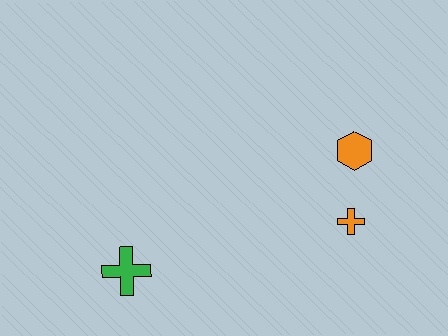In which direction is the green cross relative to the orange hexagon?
The green cross is to the left of the orange hexagon.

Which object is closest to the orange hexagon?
The orange cross is closest to the orange hexagon.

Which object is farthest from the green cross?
The orange hexagon is farthest from the green cross.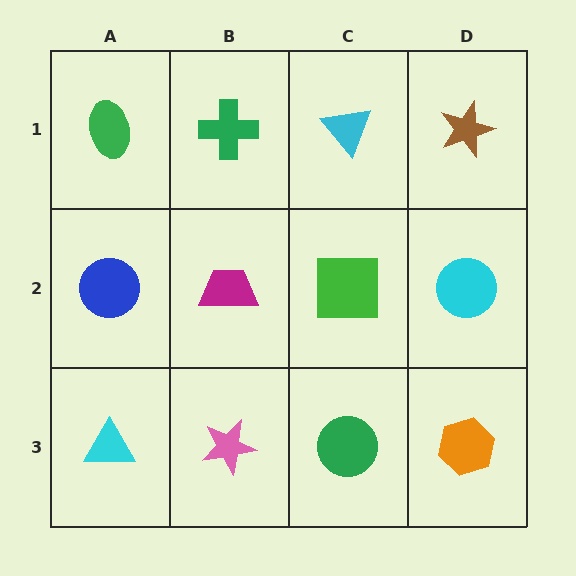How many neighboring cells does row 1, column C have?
3.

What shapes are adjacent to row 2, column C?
A cyan triangle (row 1, column C), a green circle (row 3, column C), a magenta trapezoid (row 2, column B), a cyan circle (row 2, column D).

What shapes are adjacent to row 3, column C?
A green square (row 2, column C), a pink star (row 3, column B), an orange hexagon (row 3, column D).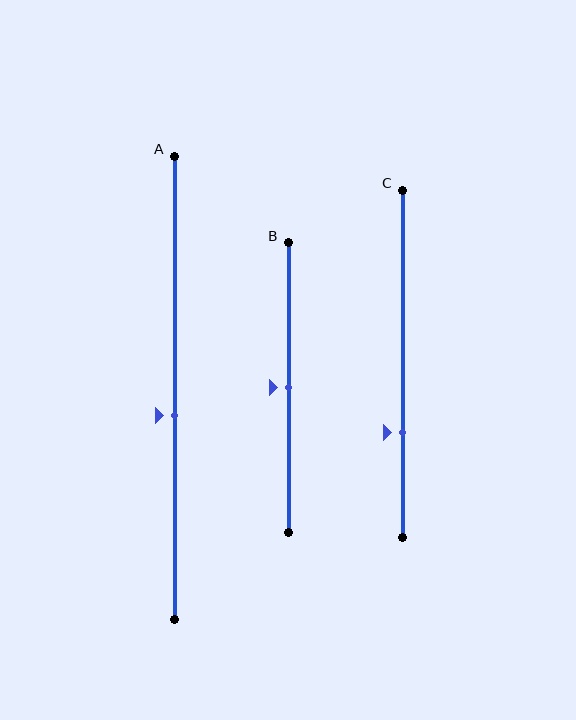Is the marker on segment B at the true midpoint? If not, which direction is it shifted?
Yes, the marker on segment B is at the true midpoint.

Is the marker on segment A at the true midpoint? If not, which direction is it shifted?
No, the marker on segment A is shifted downward by about 6% of the segment length.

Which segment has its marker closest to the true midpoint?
Segment B has its marker closest to the true midpoint.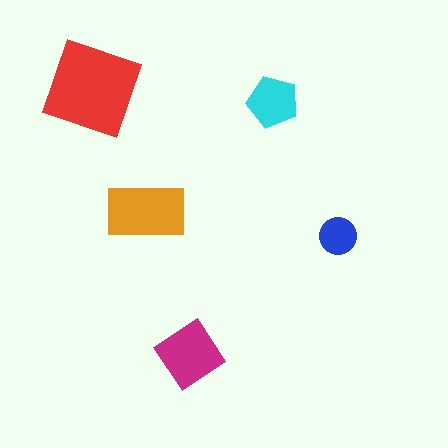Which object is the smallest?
The blue circle.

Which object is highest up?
The red square is topmost.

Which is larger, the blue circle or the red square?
The red square.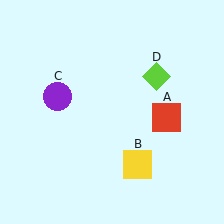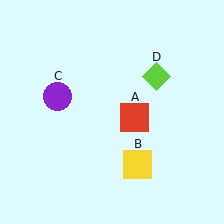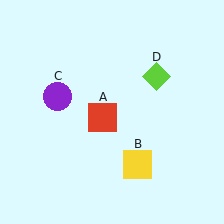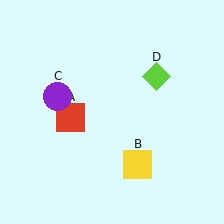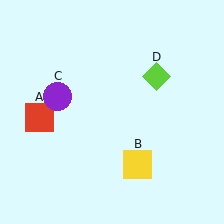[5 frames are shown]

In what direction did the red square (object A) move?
The red square (object A) moved left.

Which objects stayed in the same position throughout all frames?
Yellow square (object B) and purple circle (object C) and lime diamond (object D) remained stationary.